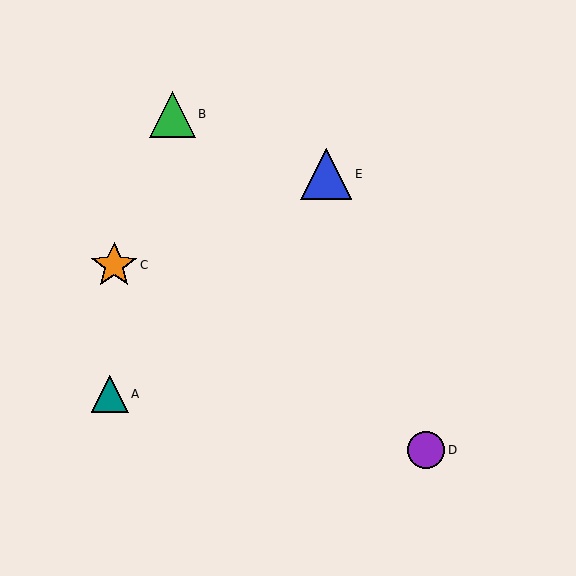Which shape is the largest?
The blue triangle (labeled E) is the largest.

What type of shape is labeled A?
Shape A is a teal triangle.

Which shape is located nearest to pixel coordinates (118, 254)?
The orange star (labeled C) at (114, 265) is nearest to that location.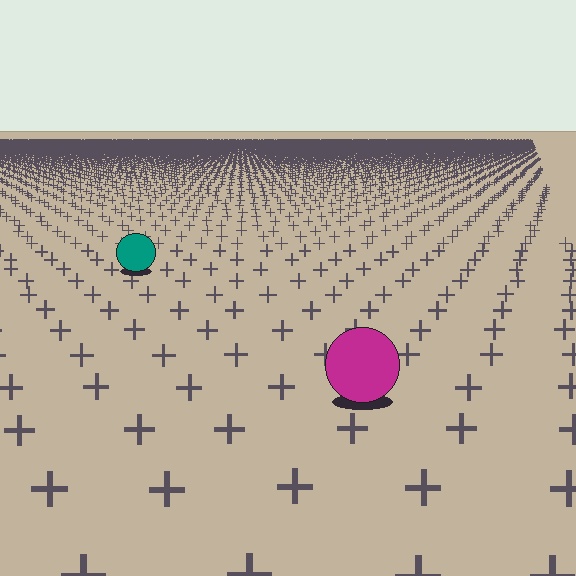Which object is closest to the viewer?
The magenta circle is closest. The texture marks near it are larger and more spread out.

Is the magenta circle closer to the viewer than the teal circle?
Yes. The magenta circle is closer — you can tell from the texture gradient: the ground texture is coarser near it.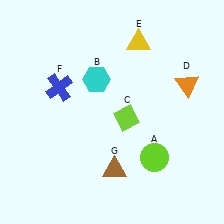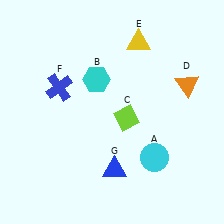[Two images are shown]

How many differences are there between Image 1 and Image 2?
There are 2 differences between the two images.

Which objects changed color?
A changed from lime to cyan. G changed from brown to blue.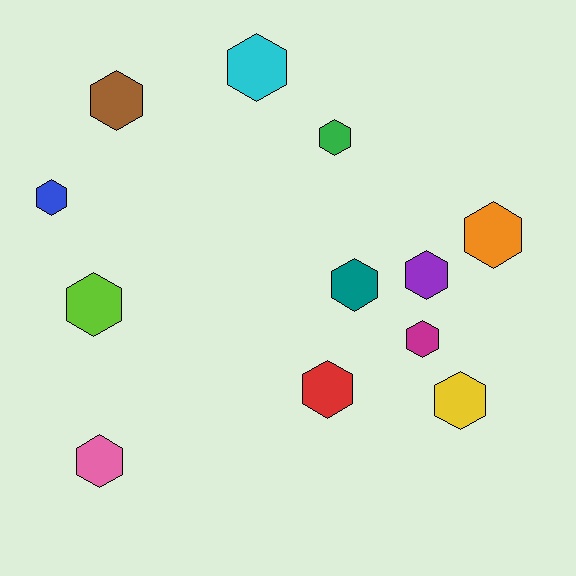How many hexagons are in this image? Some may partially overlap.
There are 12 hexagons.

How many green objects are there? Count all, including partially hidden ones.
There is 1 green object.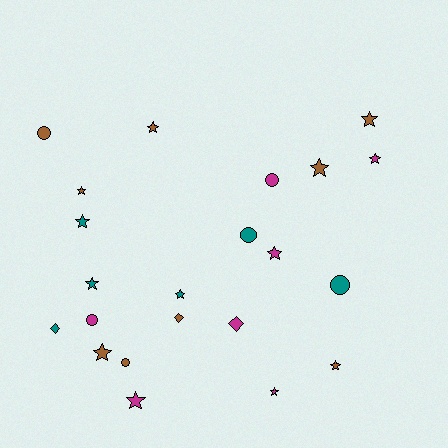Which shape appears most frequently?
Star, with 13 objects.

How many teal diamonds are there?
There is 1 teal diamond.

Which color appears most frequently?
Brown, with 9 objects.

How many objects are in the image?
There are 22 objects.